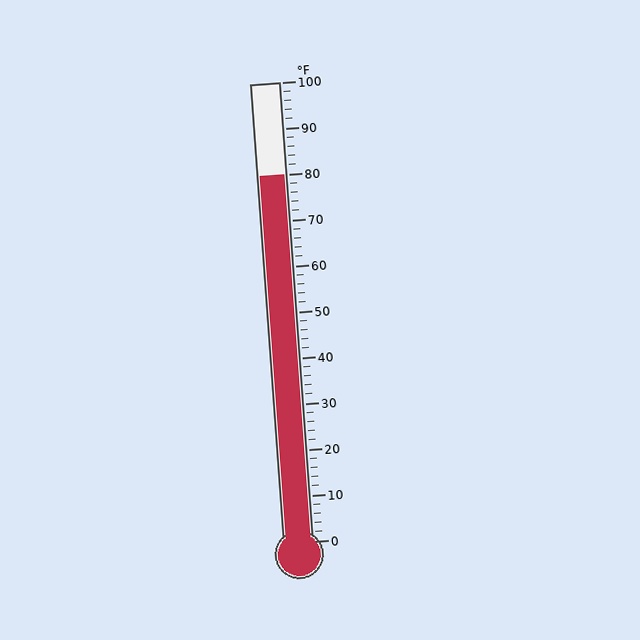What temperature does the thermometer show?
The thermometer shows approximately 80°F.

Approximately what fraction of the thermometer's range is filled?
The thermometer is filled to approximately 80% of its range.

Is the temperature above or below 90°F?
The temperature is below 90°F.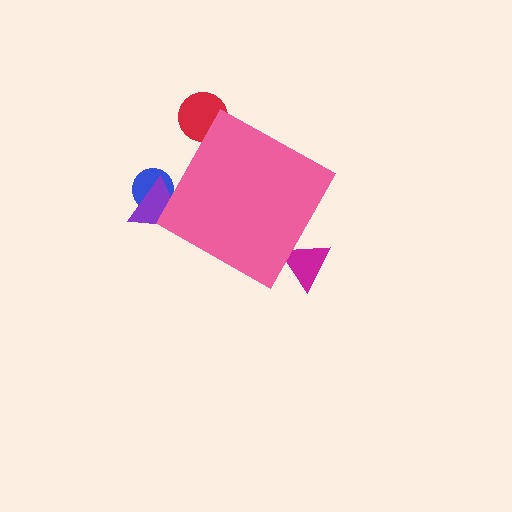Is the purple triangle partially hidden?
Yes, the purple triangle is partially hidden behind the pink diamond.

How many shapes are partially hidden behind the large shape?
4 shapes are partially hidden.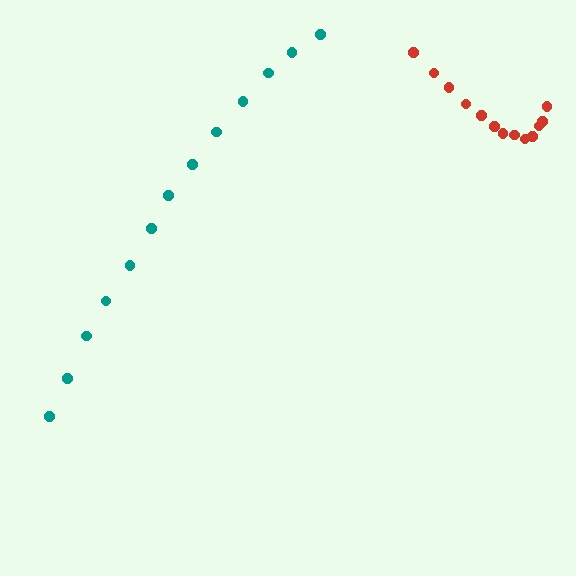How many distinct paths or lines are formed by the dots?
There are 2 distinct paths.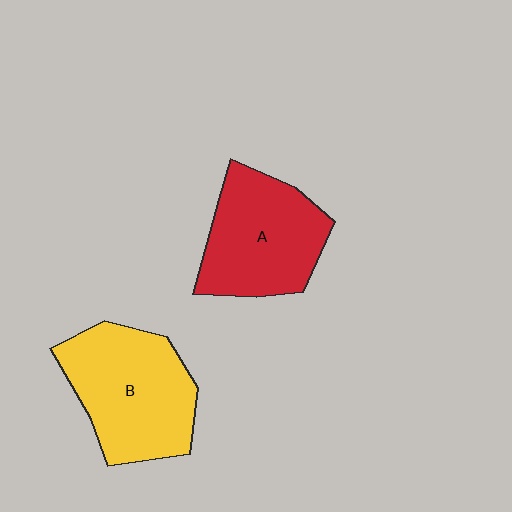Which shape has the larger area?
Shape B (yellow).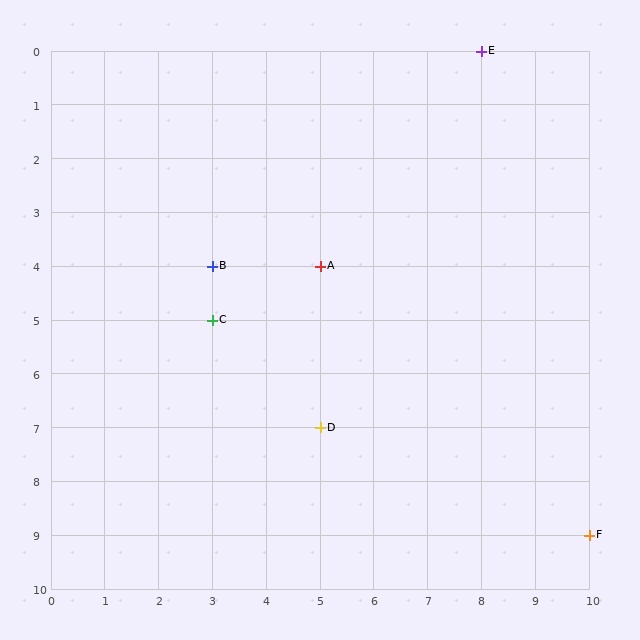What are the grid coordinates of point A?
Point A is at grid coordinates (5, 4).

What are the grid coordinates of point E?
Point E is at grid coordinates (8, 0).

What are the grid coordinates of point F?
Point F is at grid coordinates (10, 9).